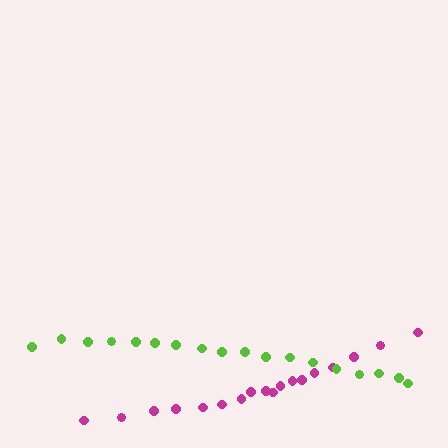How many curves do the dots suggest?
There are 2 distinct paths.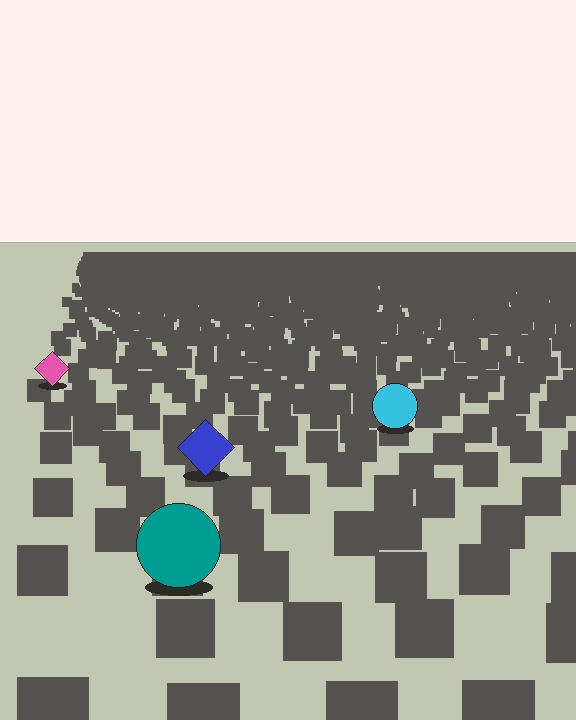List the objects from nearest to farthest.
From nearest to farthest: the teal circle, the blue diamond, the cyan circle, the pink diamond.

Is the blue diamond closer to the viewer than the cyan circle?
Yes. The blue diamond is closer — you can tell from the texture gradient: the ground texture is coarser near it.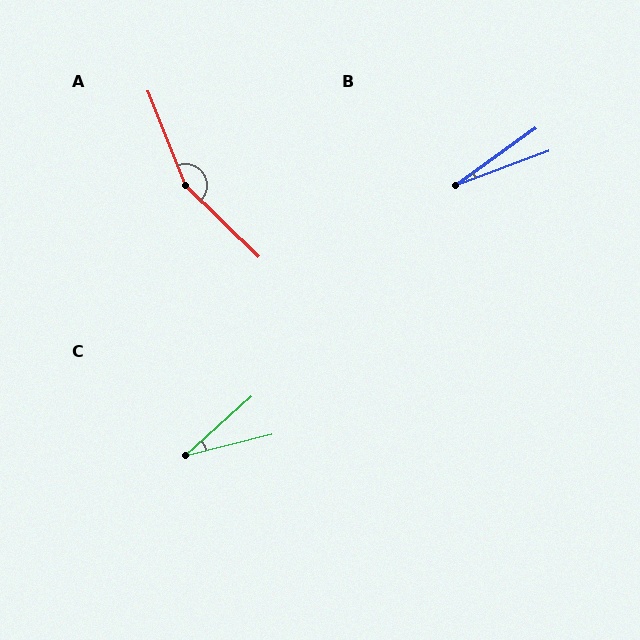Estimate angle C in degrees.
Approximately 28 degrees.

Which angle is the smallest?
B, at approximately 15 degrees.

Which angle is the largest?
A, at approximately 156 degrees.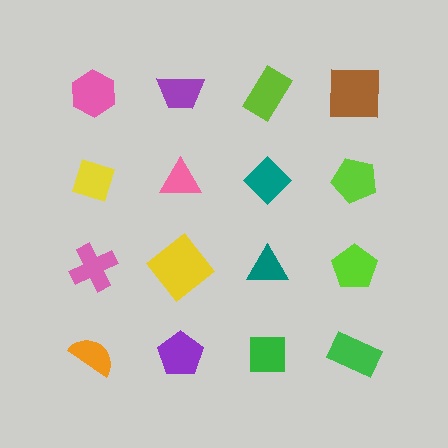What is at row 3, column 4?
A lime pentagon.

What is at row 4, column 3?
A green square.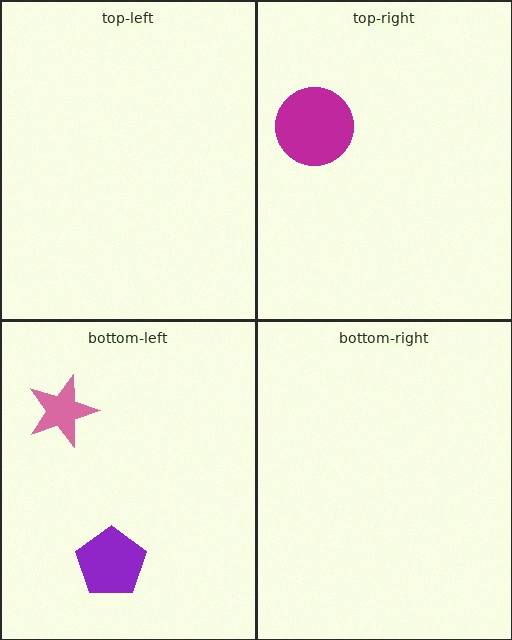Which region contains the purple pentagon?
The bottom-left region.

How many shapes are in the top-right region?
1.